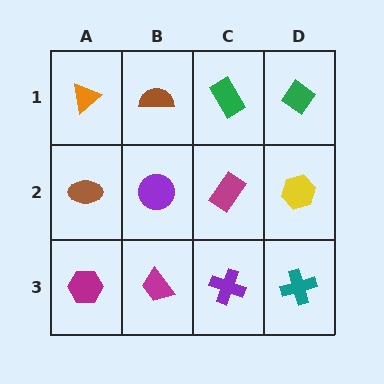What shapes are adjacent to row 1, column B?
A purple circle (row 2, column B), an orange triangle (row 1, column A), a green rectangle (row 1, column C).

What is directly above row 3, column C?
A magenta rectangle.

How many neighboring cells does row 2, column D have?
3.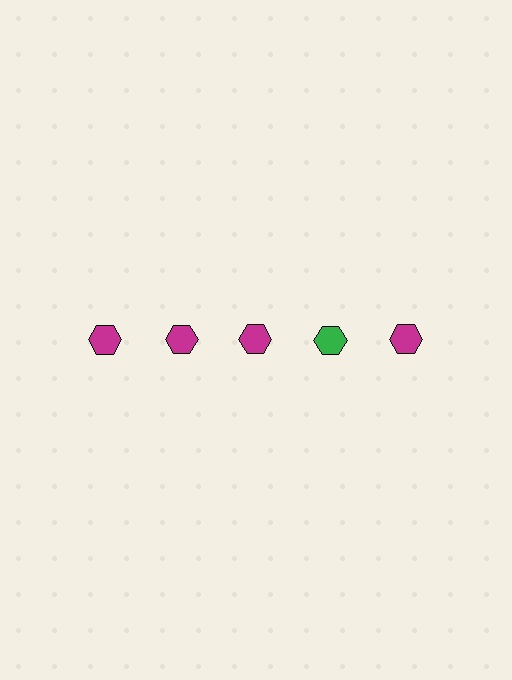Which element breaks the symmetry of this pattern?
The green hexagon in the top row, second from right column breaks the symmetry. All other shapes are magenta hexagons.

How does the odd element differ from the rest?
It has a different color: green instead of magenta.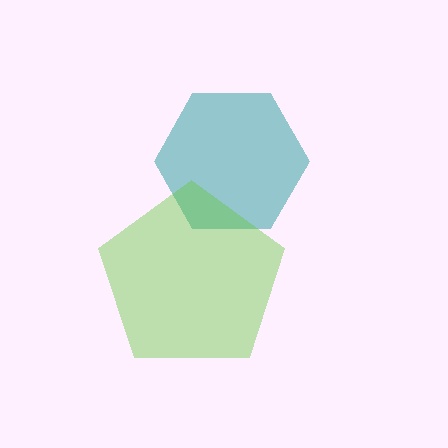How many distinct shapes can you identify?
There are 2 distinct shapes: a teal hexagon, a lime pentagon.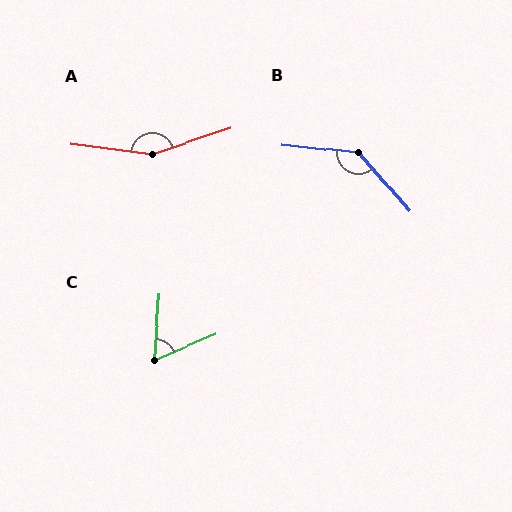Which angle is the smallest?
C, at approximately 62 degrees.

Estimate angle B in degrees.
Approximately 137 degrees.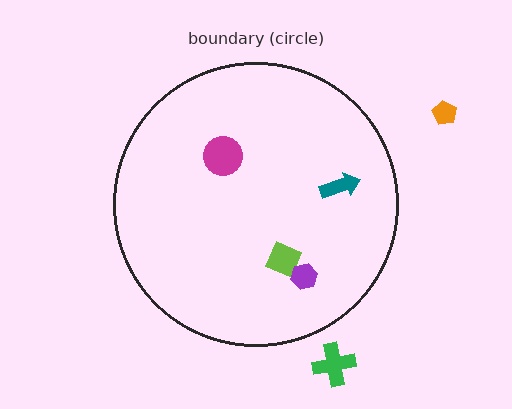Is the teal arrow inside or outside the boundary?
Inside.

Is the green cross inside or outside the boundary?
Outside.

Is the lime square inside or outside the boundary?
Inside.